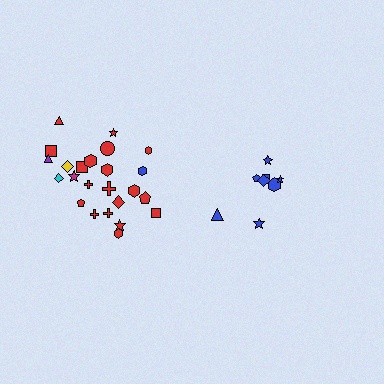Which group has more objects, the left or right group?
The left group.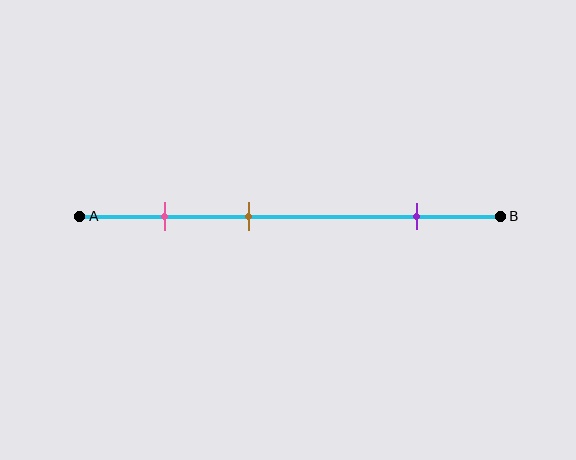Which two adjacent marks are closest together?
The pink and brown marks are the closest adjacent pair.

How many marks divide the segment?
There are 3 marks dividing the segment.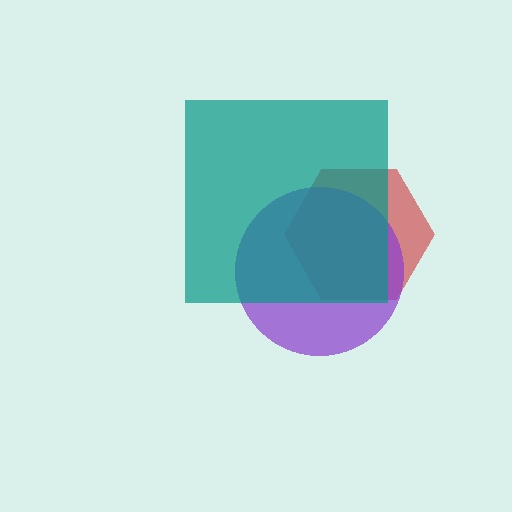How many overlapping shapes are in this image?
There are 3 overlapping shapes in the image.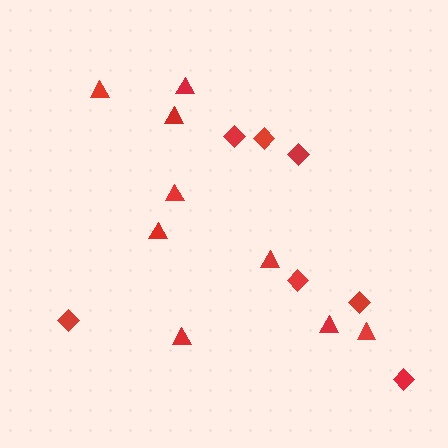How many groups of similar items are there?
There are 2 groups: one group of triangles (9) and one group of diamonds (7).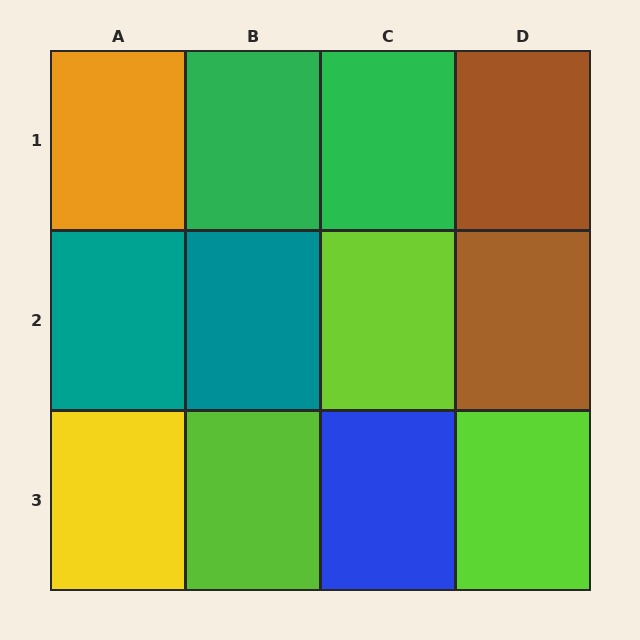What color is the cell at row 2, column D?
Brown.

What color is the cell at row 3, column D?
Lime.